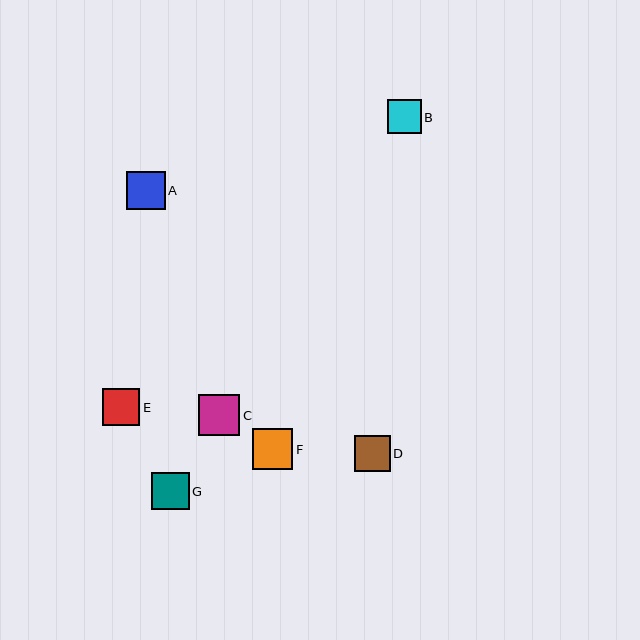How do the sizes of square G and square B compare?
Square G and square B are approximately the same size.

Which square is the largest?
Square C is the largest with a size of approximately 41 pixels.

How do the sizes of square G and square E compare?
Square G and square E are approximately the same size.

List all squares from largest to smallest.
From largest to smallest: C, F, A, G, E, D, B.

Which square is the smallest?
Square B is the smallest with a size of approximately 34 pixels.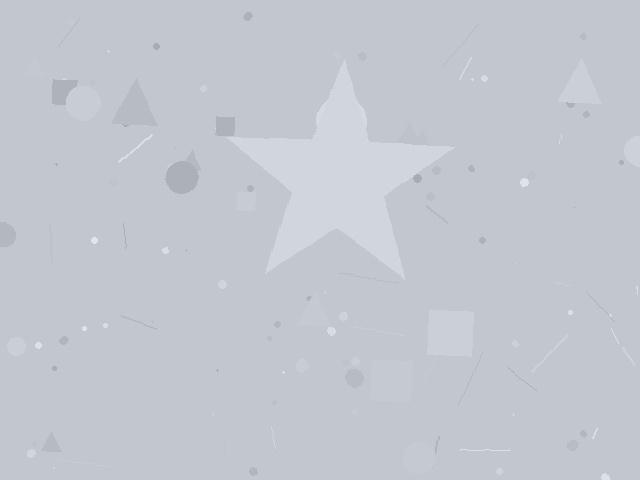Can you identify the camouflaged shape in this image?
The camouflaged shape is a star.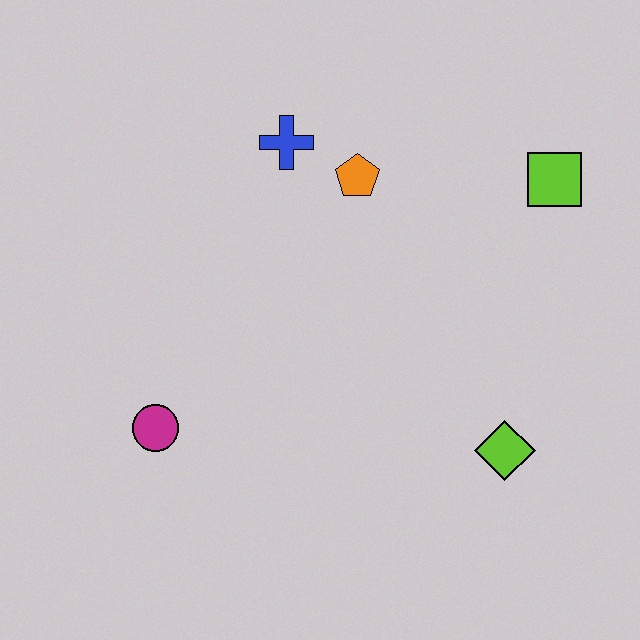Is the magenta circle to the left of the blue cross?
Yes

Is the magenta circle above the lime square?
No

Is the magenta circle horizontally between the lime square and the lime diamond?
No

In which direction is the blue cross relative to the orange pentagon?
The blue cross is to the left of the orange pentagon.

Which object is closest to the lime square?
The orange pentagon is closest to the lime square.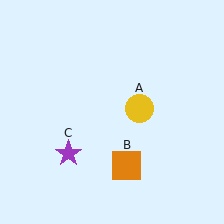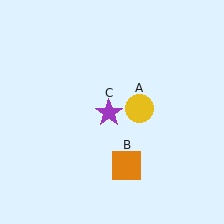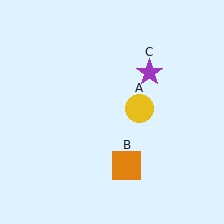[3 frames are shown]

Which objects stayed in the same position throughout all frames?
Yellow circle (object A) and orange square (object B) remained stationary.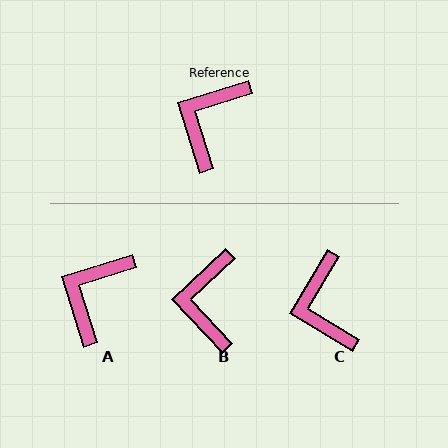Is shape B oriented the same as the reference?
No, it is off by about 26 degrees.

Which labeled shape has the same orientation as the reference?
A.